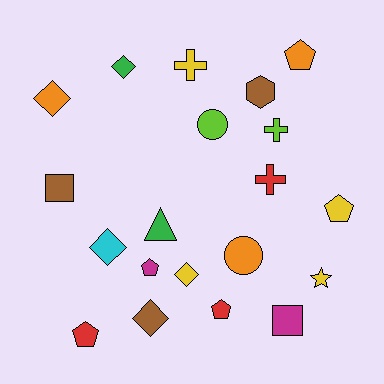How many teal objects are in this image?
There are no teal objects.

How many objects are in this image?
There are 20 objects.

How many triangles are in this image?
There is 1 triangle.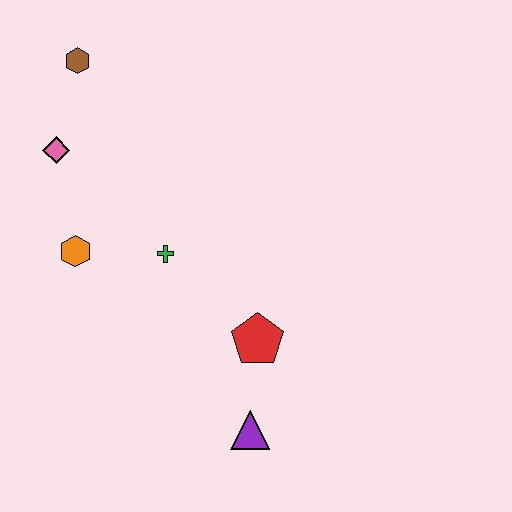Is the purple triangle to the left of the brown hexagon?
No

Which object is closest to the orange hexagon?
The green cross is closest to the orange hexagon.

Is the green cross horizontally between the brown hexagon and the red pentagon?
Yes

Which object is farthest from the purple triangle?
The brown hexagon is farthest from the purple triangle.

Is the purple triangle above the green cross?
No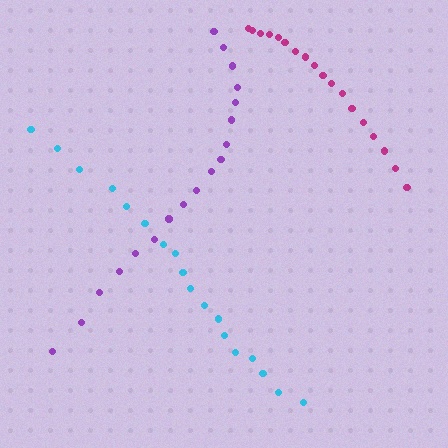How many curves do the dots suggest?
There are 3 distinct paths.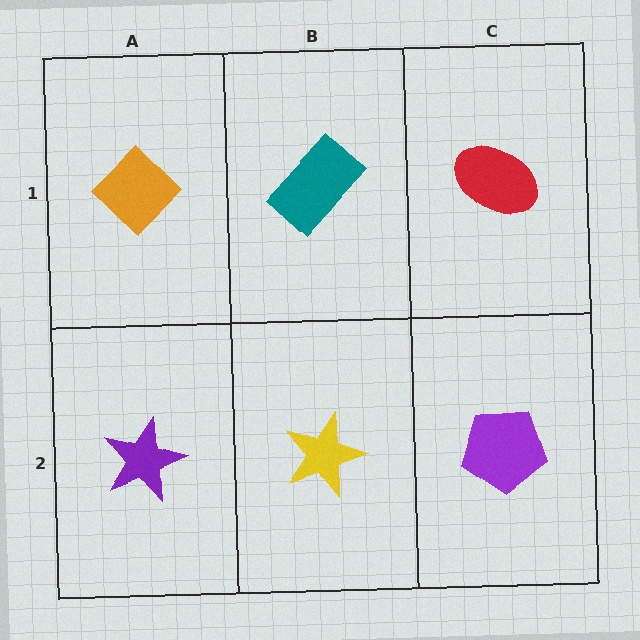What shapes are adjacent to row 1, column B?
A yellow star (row 2, column B), an orange diamond (row 1, column A), a red ellipse (row 1, column C).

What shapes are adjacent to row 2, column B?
A teal rectangle (row 1, column B), a purple star (row 2, column A), a purple pentagon (row 2, column C).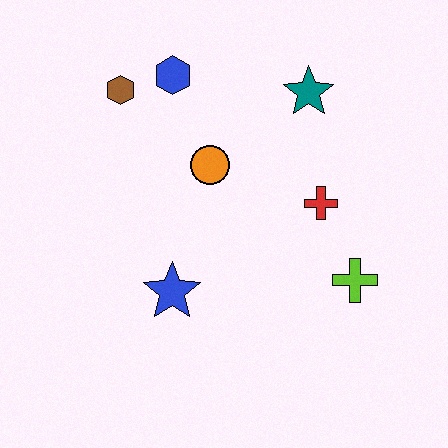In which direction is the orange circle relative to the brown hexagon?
The orange circle is to the right of the brown hexagon.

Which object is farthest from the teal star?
The blue star is farthest from the teal star.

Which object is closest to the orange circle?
The blue hexagon is closest to the orange circle.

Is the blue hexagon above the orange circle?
Yes